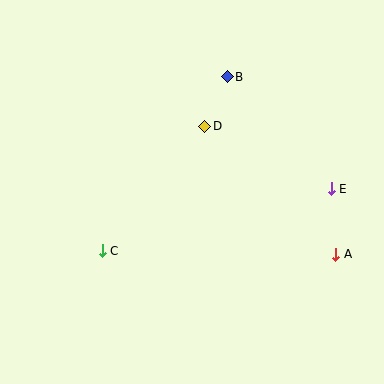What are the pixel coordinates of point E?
Point E is at (331, 189).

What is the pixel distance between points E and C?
The distance between E and C is 237 pixels.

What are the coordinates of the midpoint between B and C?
The midpoint between B and C is at (165, 164).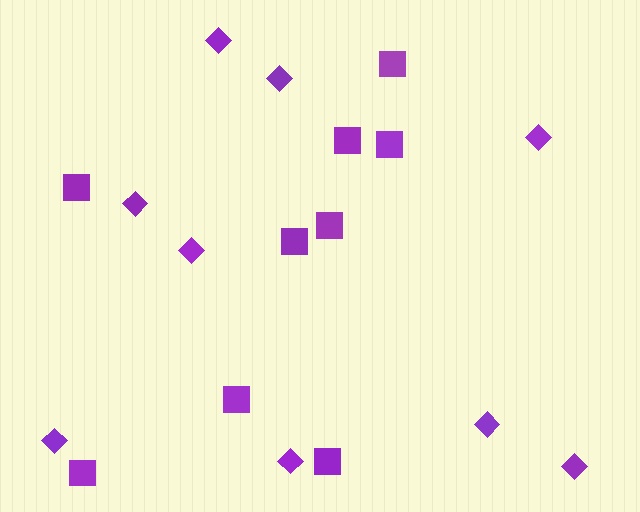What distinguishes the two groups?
There are 2 groups: one group of squares (9) and one group of diamonds (9).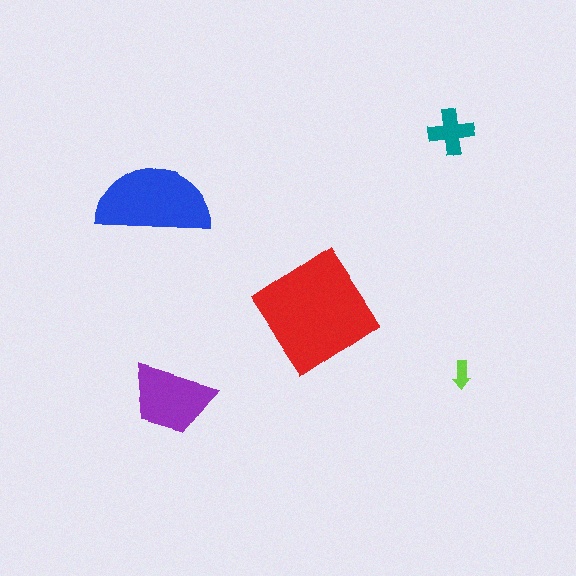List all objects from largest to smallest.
The red diamond, the blue semicircle, the purple trapezoid, the teal cross, the lime arrow.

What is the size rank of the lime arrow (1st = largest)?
5th.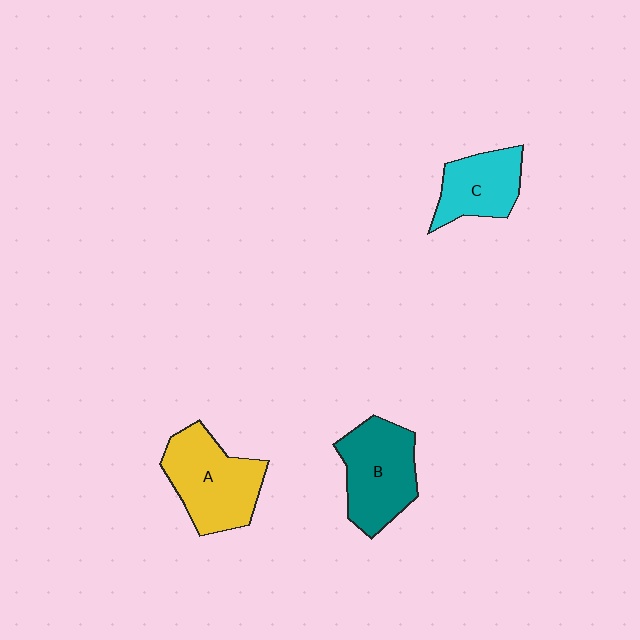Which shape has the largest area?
Shape A (yellow).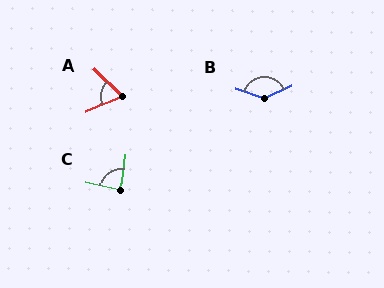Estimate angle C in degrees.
Approximately 85 degrees.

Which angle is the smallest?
A, at approximately 67 degrees.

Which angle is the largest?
B, at approximately 137 degrees.